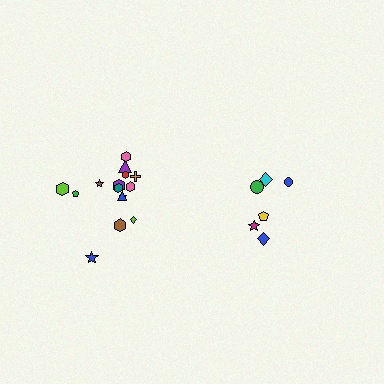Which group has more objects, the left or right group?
The left group.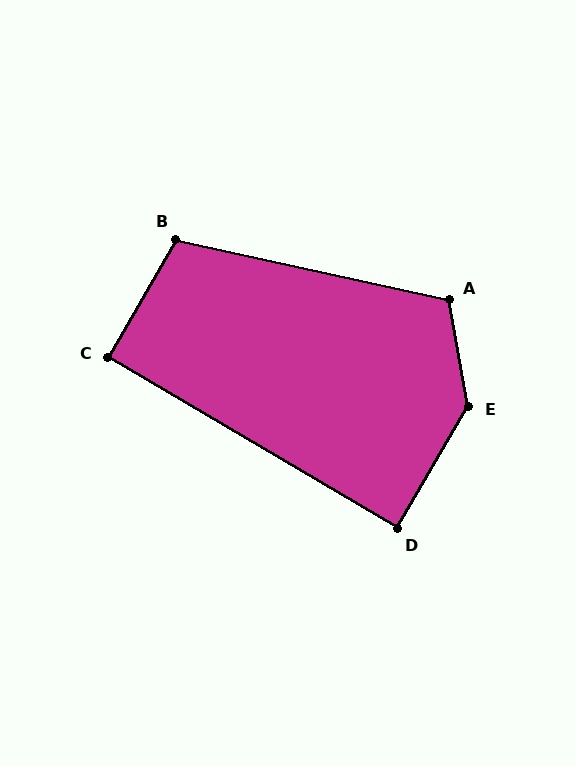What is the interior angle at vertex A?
Approximately 112 degrees (obtuse).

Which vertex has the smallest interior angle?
D, at approximately 90 degrees.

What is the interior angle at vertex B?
Approximately 108 degrees (obtuse).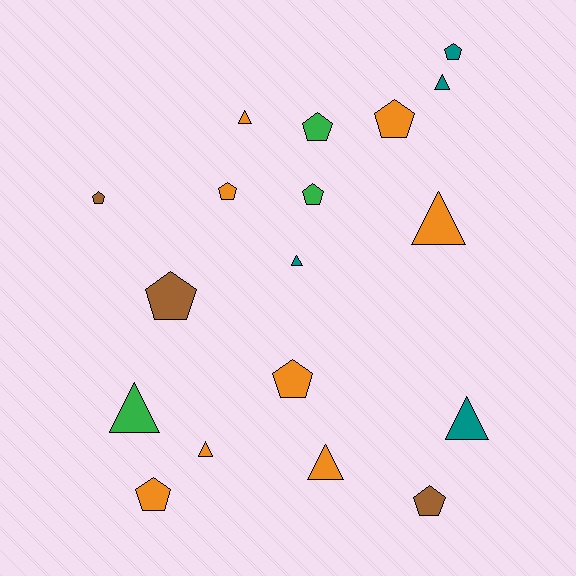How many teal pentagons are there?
There is 1 teal pentagon.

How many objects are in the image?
There are 18 objects.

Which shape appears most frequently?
Pentagon, with 10 objects.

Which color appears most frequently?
Orange, with 8 objects.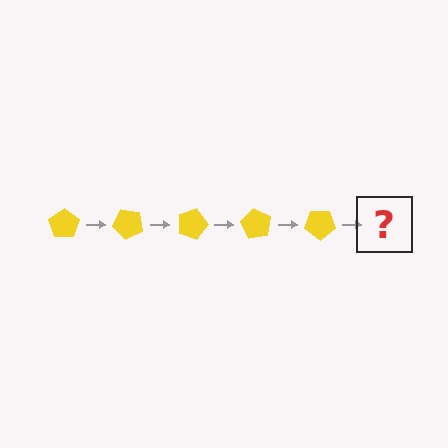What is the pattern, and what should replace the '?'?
The pattern is that the pentagon rotates 45 degrees each step. The '?' should be a yellow pentagon rotated 225 degrees.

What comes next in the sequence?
The next element should be a yellow pentagon rotated 225 degrees.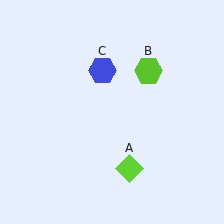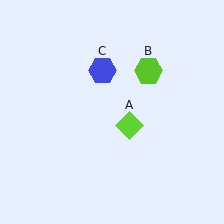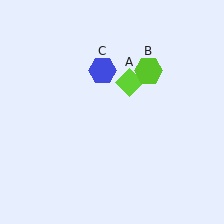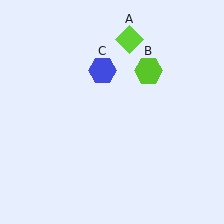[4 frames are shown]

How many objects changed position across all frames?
1 object changed position: lime diamond (object A).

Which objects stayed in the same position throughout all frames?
Lime hexagon (object B) and blue hexagon (object C) remained stationary.